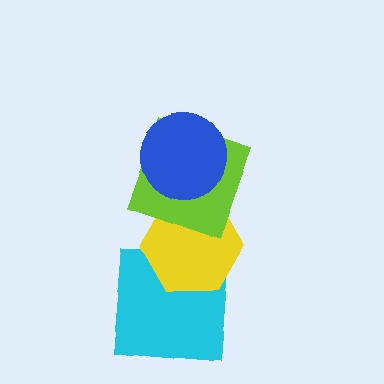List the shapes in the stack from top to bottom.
From top to bottom: the blue circle, the lime square, the yellow hexagon, the cyan square.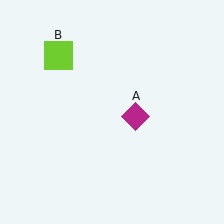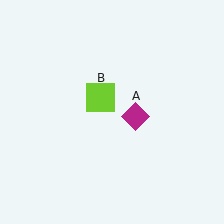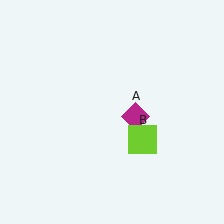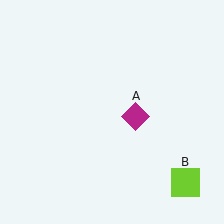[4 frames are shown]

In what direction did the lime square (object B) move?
The lime square (object B) moved down and to the right.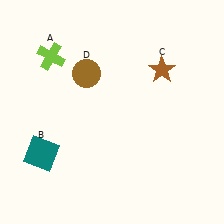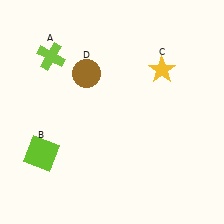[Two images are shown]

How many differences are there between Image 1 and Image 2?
There are 2 differences between the two images.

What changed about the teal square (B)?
In Image 1, B is teal. In Image 2, it changed to lime.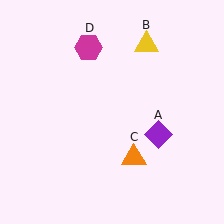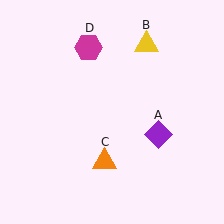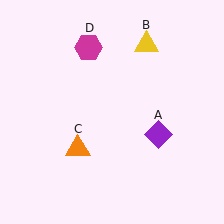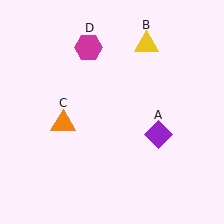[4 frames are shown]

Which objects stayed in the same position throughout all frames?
Purple diamond (object A) and yellow triangle (object B) and magenta hexagon (object D) remained stationary.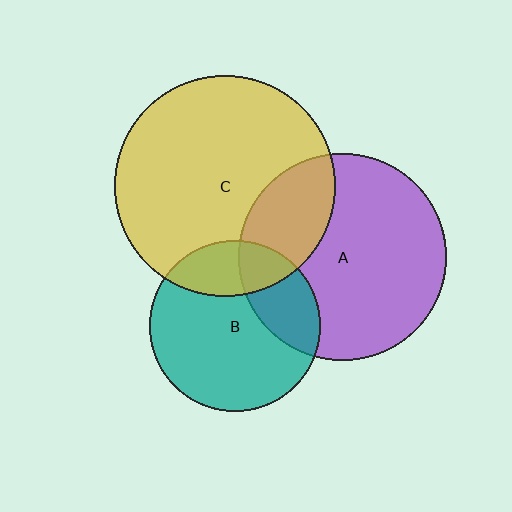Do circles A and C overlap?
Yes.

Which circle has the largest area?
Circle C (yellow).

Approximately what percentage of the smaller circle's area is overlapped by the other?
Approximately 25%.